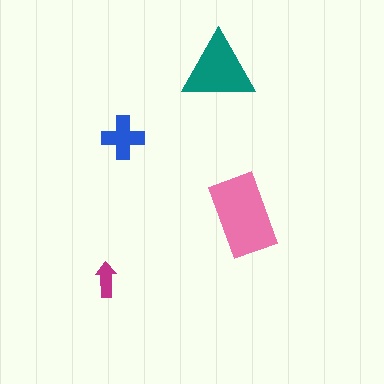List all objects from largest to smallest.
The pink rectangle, the teal triangle, the blue cross, the magenta arrow.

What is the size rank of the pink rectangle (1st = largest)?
1st.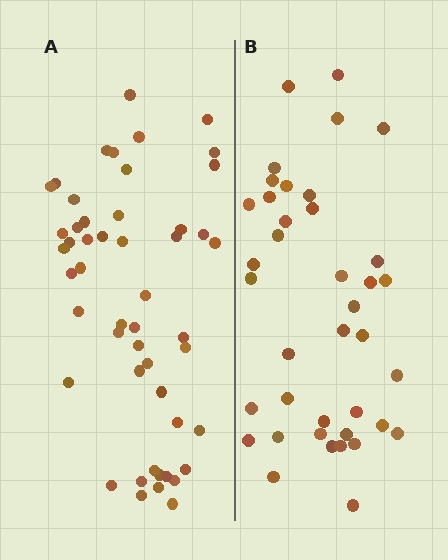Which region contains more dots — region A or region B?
Region A (the left region) has more dots.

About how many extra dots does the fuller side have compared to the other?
Region A has roughly 12 or so more dots than region B.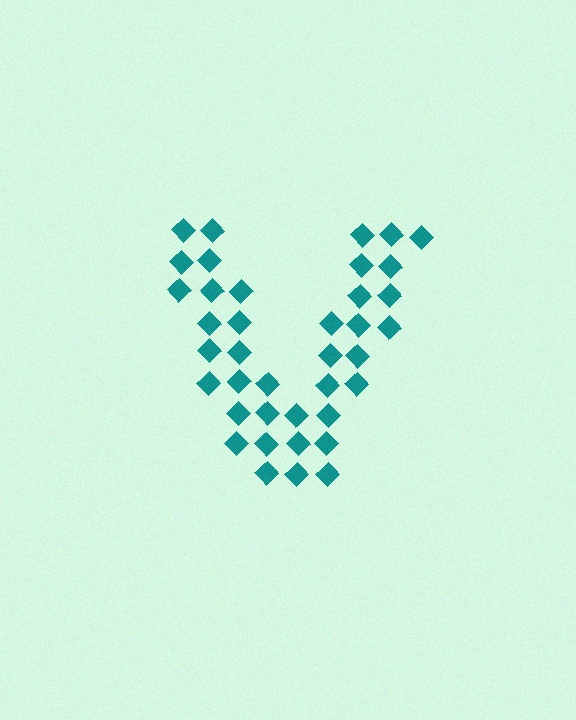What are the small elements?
The small elements are diamonds.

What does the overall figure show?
The overall figure shows the letter V.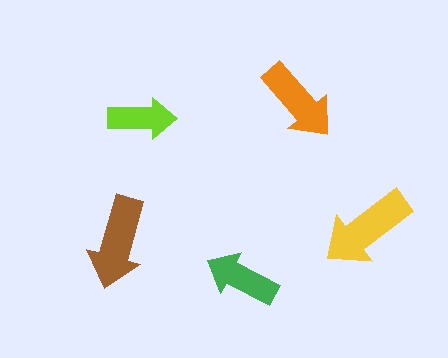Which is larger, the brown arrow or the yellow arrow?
The yellow one.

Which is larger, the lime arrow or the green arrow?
The green one.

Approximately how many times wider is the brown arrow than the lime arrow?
About 1.5 times wider.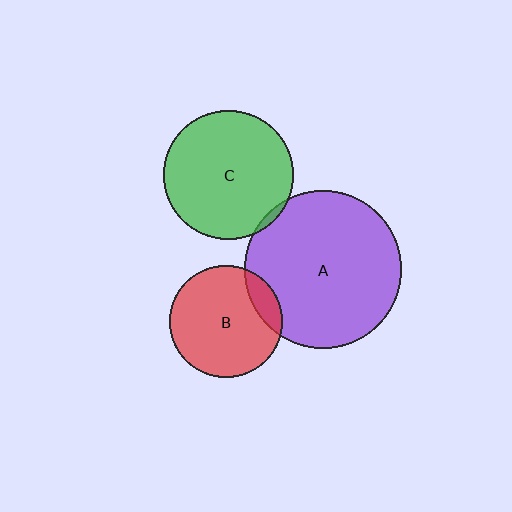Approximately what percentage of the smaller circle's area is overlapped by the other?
Approximately 5%.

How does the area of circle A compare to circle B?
Approximately 2.0 times.